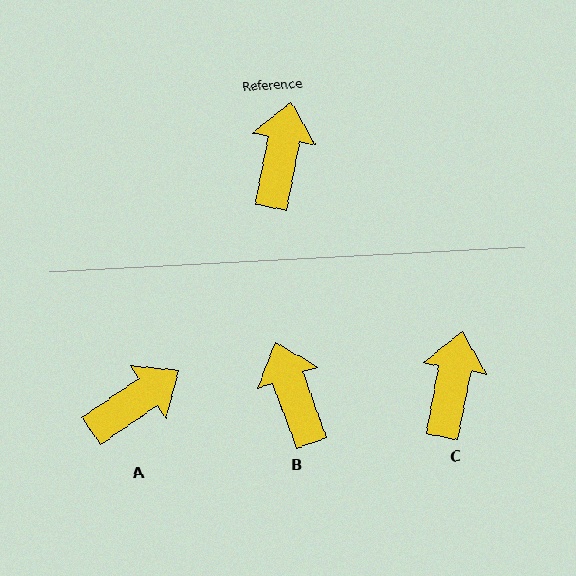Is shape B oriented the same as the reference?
No, it is off by about 31 degrees.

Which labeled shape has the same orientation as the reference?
C.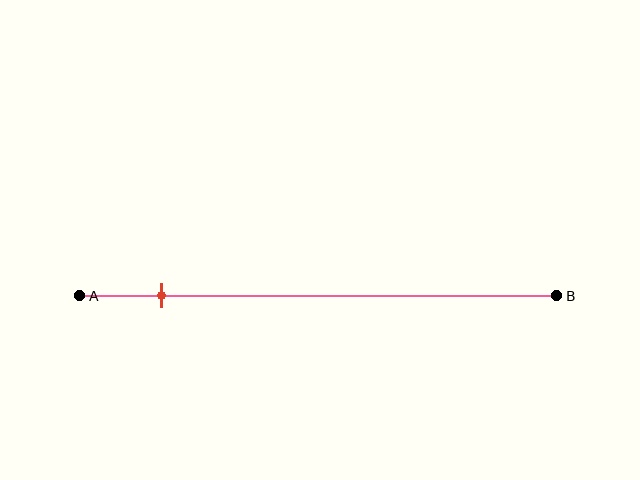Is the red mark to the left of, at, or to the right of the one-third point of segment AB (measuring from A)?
The red mark is to the left of the one-third point of segment AB.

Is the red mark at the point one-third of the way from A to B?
No, the mark is at about 15% from A, not at the 33% one-third point.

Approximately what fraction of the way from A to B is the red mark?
The red mark is approximately 15% of the way from A to B.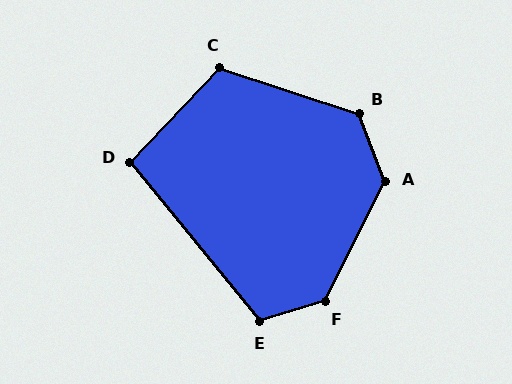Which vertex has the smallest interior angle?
D, at approximately 97 degrees.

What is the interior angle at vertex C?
Approximately 115 degrees (obtuse).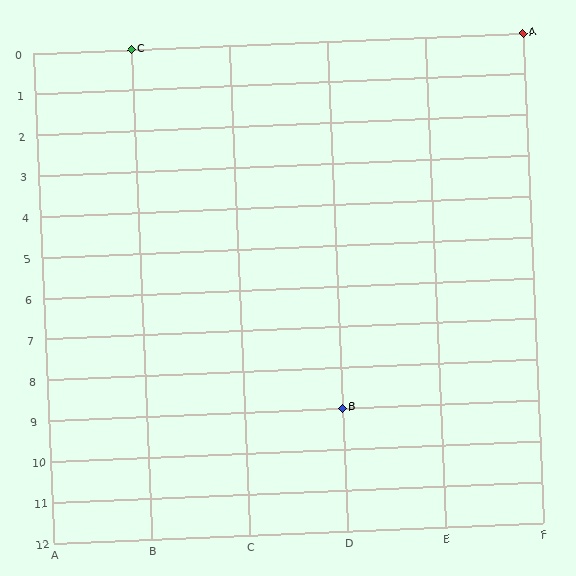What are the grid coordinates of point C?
Point C is at grid coordinates (B, 0).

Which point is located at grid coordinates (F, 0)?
Point A is at (F, 0).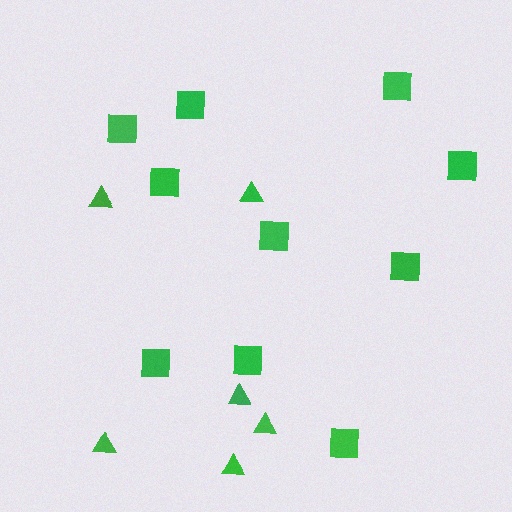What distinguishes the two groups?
There are 2 groups: one group of squares (10) and one group of triangles (6).